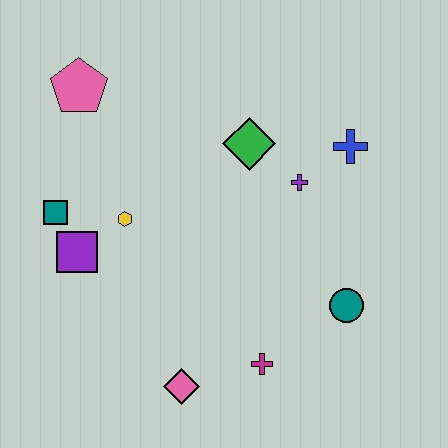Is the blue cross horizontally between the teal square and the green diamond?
No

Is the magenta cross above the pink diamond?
Yes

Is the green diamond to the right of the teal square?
Yes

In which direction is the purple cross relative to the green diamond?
The purple cross is to the right of the green diamond.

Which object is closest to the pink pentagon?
The teal square is closest to the pink pentagon.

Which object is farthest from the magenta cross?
The pink pentagon is farthest from the magenta cross.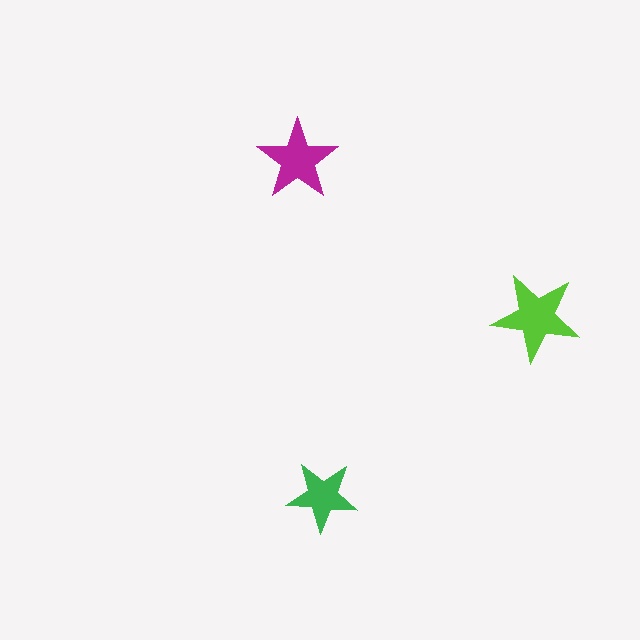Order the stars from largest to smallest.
the lime one, the magenta one, the green one.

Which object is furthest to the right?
The lime star is rightmost.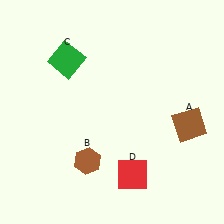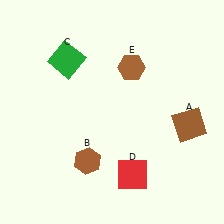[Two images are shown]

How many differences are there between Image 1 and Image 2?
There is 1 difference between the two images.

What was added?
A brown hexagon (E) was added in Image 2.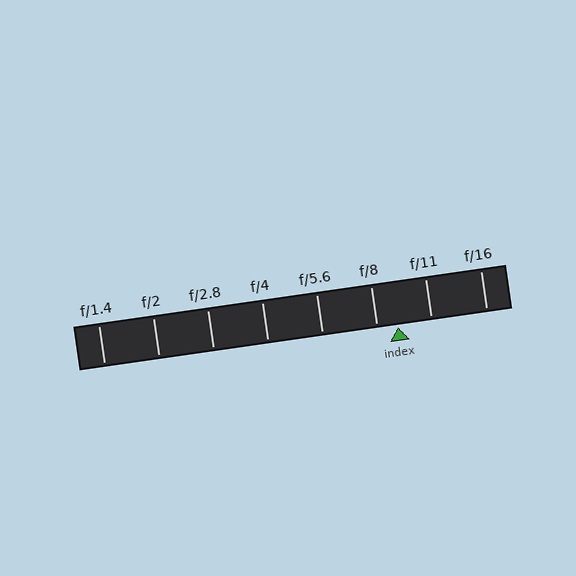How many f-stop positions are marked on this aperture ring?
There are 8 f-stop positions marked.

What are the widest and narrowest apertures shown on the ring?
The widest aperture shown is f/1.4 and the narrowest is f/16.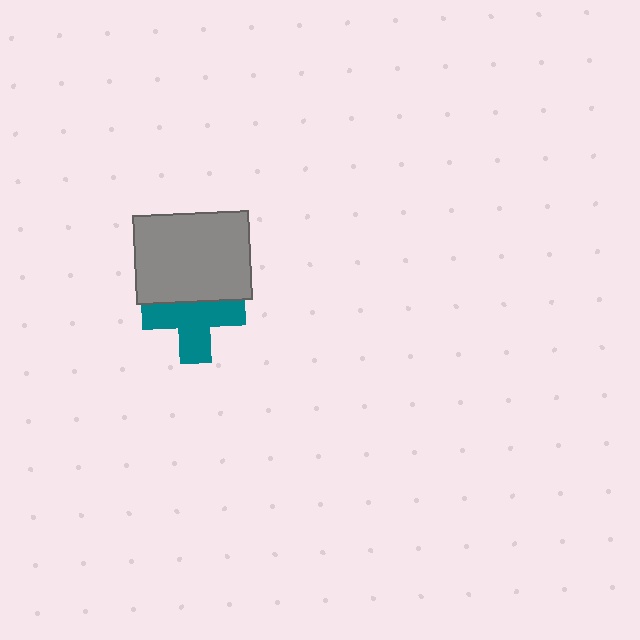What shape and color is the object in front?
The object in front is a gray rectangle.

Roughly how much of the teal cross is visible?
About half of it is visible (roughly 65%).